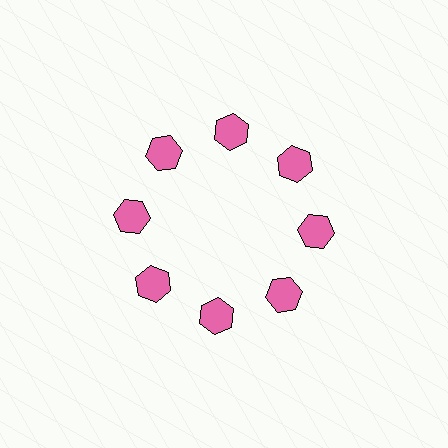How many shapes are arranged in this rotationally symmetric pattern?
There are 8 shapes, arranged in 8 groups of 1.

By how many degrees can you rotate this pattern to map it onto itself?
The pattern maps onto itself every 45 degrees of rotation.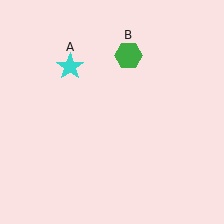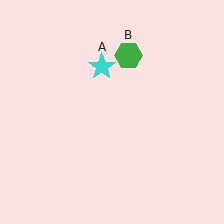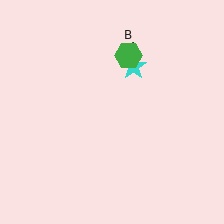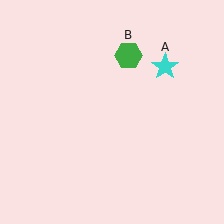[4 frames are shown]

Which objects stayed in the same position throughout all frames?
Green hexagon (object B) remained stationary.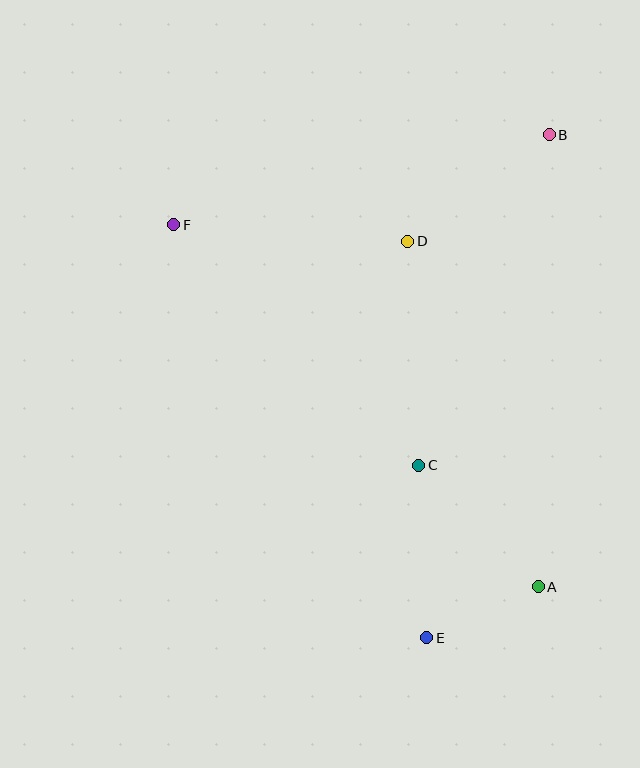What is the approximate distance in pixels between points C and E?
The distance between C and E is approximately 173 pixels.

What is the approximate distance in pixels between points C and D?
The distance between C and D is approximately 224 pixels.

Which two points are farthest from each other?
Points B and E are farthest from each other.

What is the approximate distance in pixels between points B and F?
The distance between B and F is approximately 386 pixels.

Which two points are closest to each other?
Points A and E are closest to each other.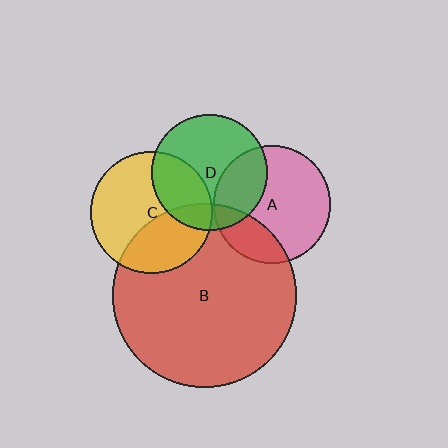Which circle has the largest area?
Circle B (red).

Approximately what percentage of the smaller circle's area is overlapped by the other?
Approximately 30%.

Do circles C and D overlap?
Yes.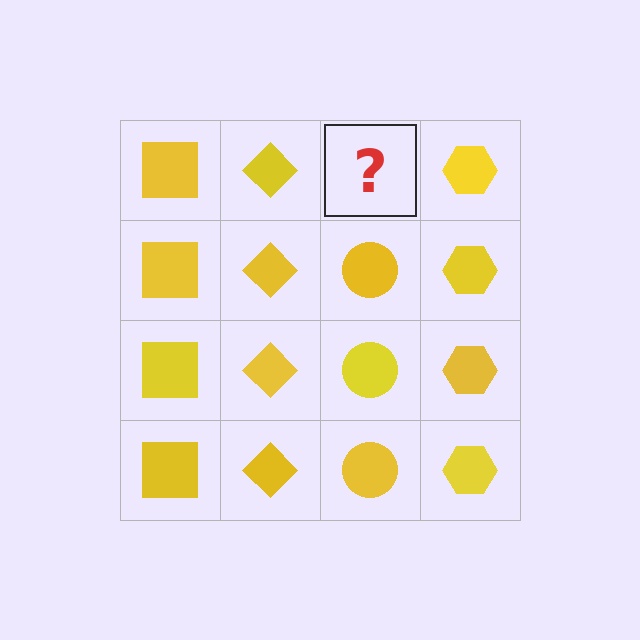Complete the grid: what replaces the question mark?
The question mark should be replaced with a yellow circle.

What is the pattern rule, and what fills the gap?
The rule is that each column has a consistent shape. The gap should be filled with a yellow circle.